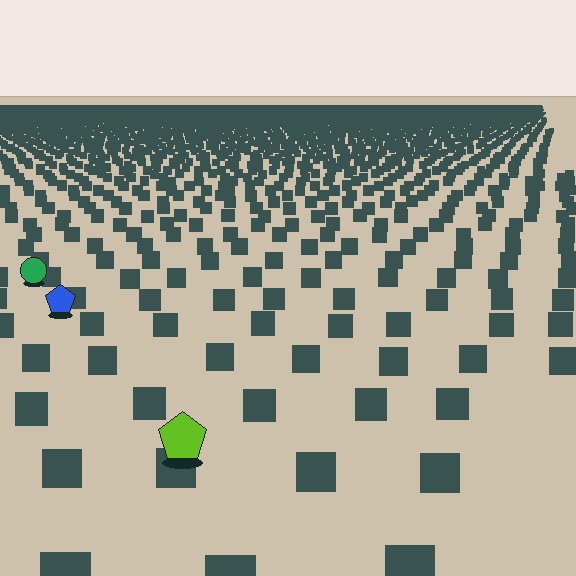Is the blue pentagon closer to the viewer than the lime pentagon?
No. The lime pentagon is closer — you can tell from the texture gradient: the ground texture is coarser near it.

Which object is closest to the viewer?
The lime pentagon is closest. The texture marks near it are larger and more spread out.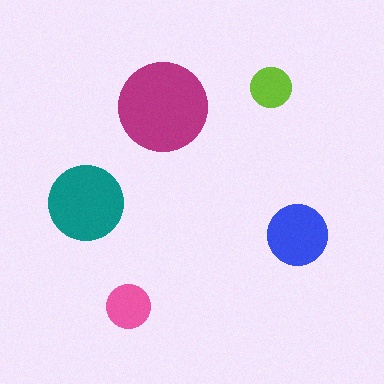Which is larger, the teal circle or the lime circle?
The teal one.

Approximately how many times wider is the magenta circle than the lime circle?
About 2 times wider.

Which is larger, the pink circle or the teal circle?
The teal one.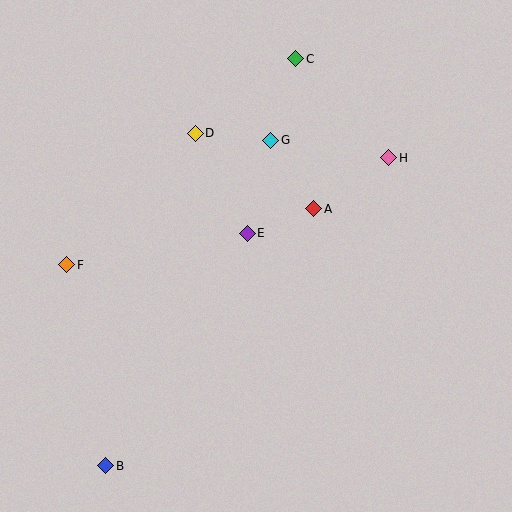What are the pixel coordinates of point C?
Point C is at (296, 59).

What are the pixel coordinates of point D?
Point D is at (195, 133).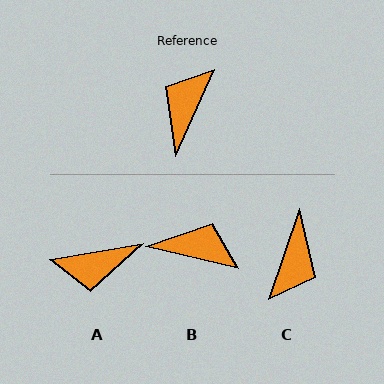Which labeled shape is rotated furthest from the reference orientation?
C, about 174 degrees away.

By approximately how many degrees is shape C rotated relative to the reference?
Approximately 174 degrees clockwise.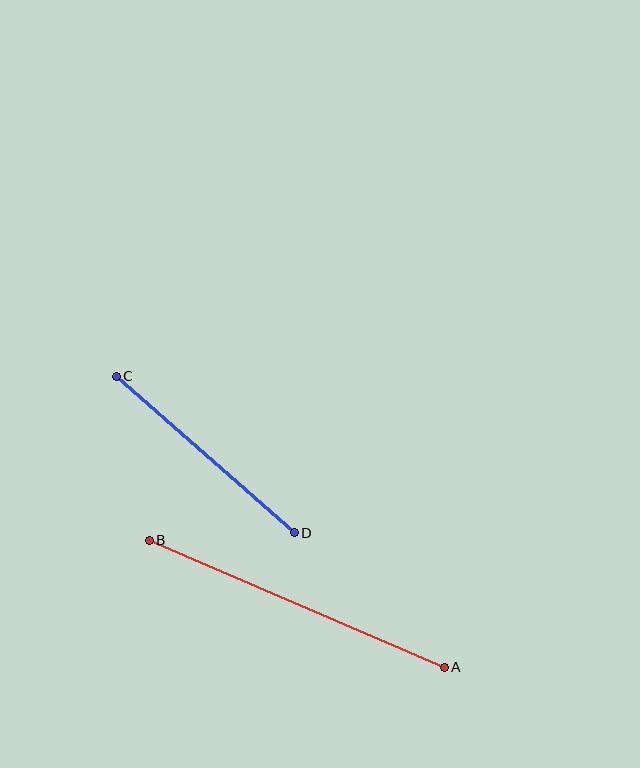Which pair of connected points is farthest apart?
Points A and B are farthest apart.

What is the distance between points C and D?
The distance is approximately 237 pixels.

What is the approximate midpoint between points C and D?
The midpoint is at approximately (205, 455) pixels.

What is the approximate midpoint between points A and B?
The midpoint is at approximately (297, 604) pixels.